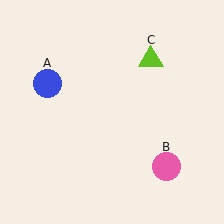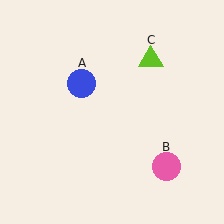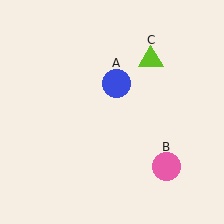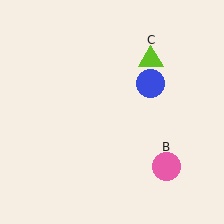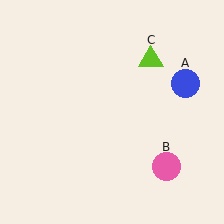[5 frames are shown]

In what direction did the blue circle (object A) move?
The blue circle (object A) moved right.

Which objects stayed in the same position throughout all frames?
Pink circle (object B) and lime triangle (object C) remained stationary.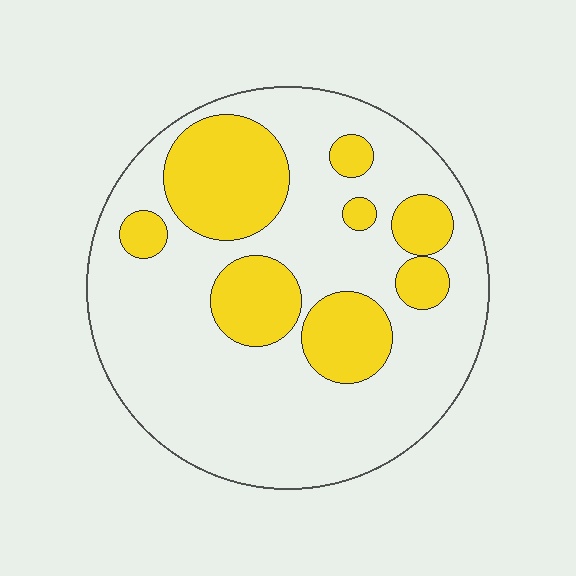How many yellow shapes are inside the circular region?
8.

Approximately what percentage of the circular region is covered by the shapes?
Approximately 30%.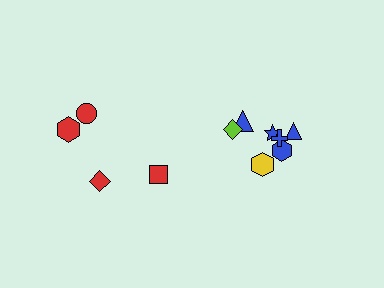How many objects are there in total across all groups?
There are 11 objects.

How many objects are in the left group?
There are 4 objects.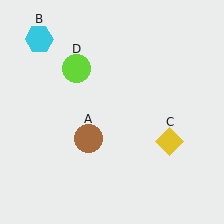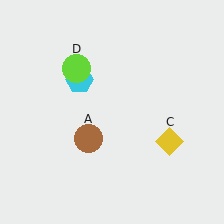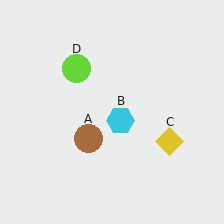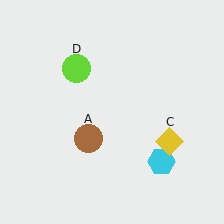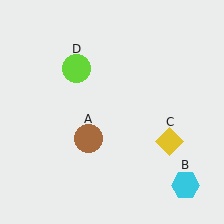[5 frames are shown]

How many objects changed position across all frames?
1 object changed position: cyan hexagon (object B).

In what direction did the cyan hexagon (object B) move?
The cyan hexagon (object B) moved down and to the right.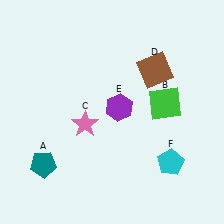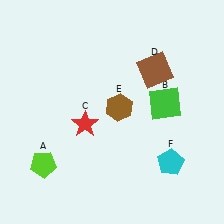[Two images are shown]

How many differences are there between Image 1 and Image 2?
There are 3 differences between the two images.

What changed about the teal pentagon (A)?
In Image 1, A is teal. In Image 2, it changed to lime.